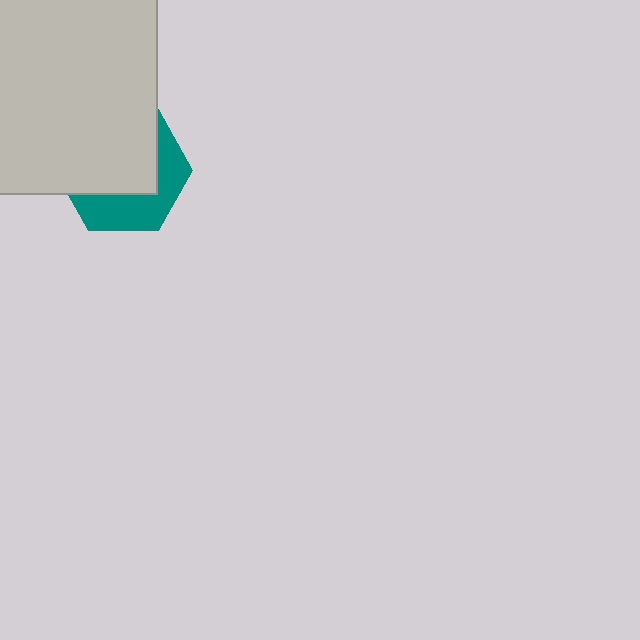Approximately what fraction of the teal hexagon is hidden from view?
Roughly 60% of the teal hexagon is hidden behind the light gray square.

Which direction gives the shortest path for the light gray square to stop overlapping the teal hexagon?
Moving up gives the shortest separation.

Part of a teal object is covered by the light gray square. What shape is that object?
It is a hexagon.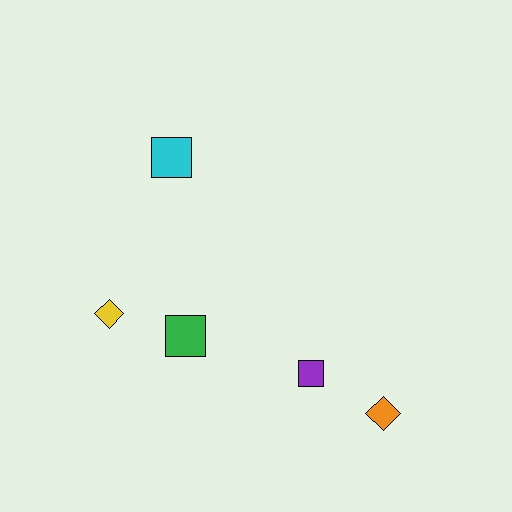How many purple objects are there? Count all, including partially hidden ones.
There is 1 purple object.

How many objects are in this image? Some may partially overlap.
There are 5 objects.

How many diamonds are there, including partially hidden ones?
There are 2 diamonds.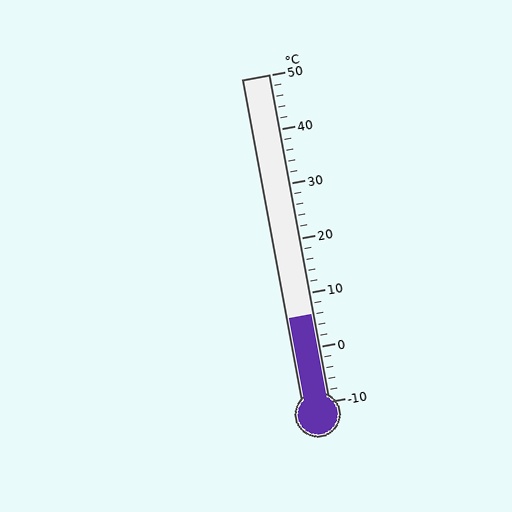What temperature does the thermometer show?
The thermometer shows approximately 6°C.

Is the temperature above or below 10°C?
The temperature is below 10°C.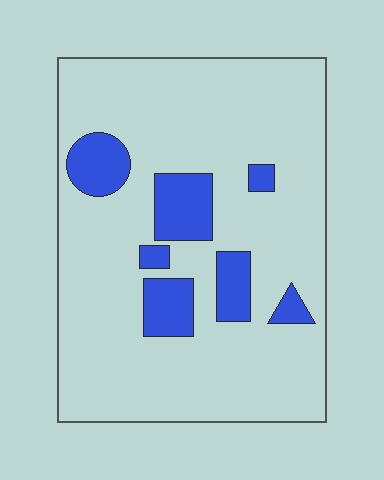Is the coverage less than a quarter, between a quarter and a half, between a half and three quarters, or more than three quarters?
Less than a quarter.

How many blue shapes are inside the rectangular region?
7.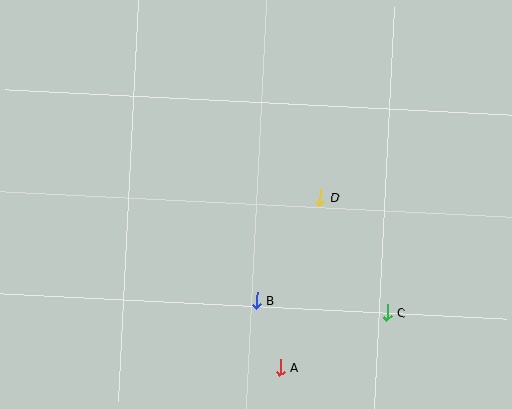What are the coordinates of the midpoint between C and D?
The midpoint between C and D is at (354, 255).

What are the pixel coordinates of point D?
Point D is at (320, 197).